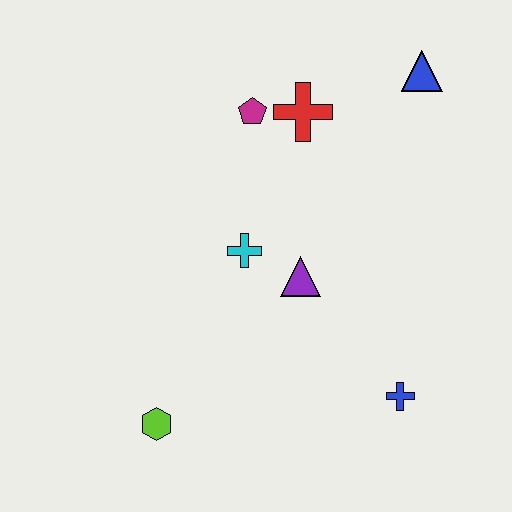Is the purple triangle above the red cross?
No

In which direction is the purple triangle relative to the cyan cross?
The purple triangle is to the right of the cyan cross.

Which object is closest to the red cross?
The magenta pentagon is closest to the red cross.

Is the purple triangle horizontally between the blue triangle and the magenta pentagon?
Yes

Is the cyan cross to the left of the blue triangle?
Yes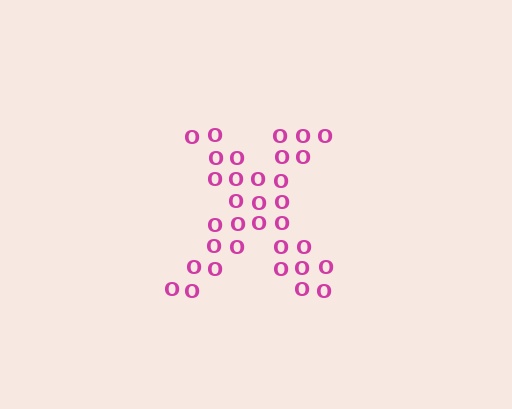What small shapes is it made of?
It is made of small letter O's.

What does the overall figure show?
The overall figure shows the letter X.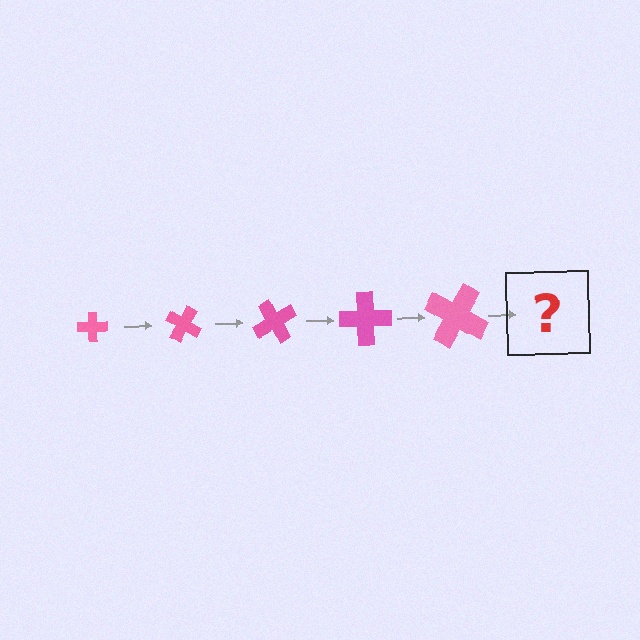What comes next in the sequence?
The next element should be a cross, larger than the previous one and rotated 150 degrees from the start.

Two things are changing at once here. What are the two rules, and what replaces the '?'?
The two rules are that the cross grows larger each step and it rotates 30 degrees each step. The '?' should be a cross, larger than the previous one and rotated 150 degrees from the start.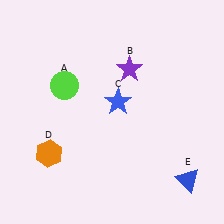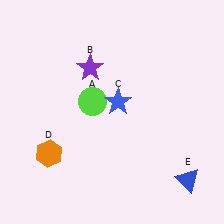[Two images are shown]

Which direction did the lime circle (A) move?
The lime circle (A) moved right.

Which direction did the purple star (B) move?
The purple star (B) moved left.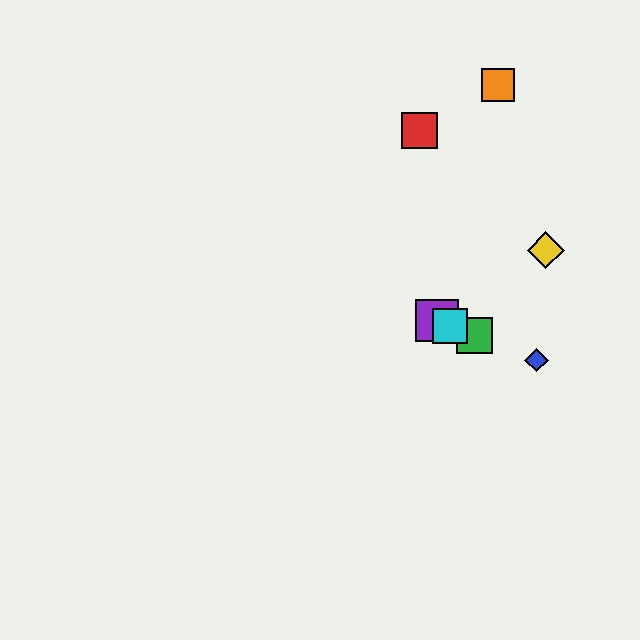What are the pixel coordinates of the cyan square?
The cyan square is at (450, 326).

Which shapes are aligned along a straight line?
The blue diamond, the green square, the purple square, the cyan square are aligned along a straight line.